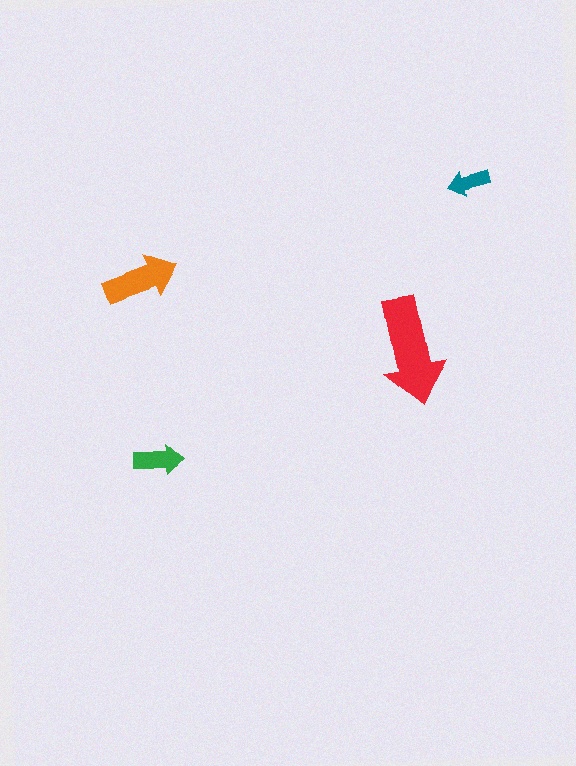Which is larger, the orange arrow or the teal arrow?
The orange one.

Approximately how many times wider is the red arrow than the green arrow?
About 2 times wider.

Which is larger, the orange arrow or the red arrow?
The red one.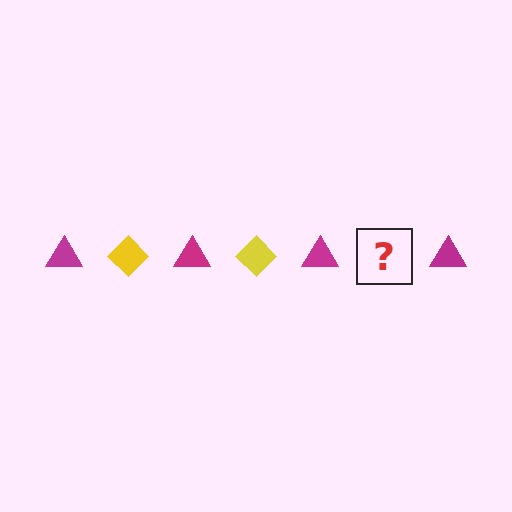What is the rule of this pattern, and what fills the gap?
The rule is that the pattern alternates between magenta triangle and yellow diamond. The gap should be filled with a yellow diamond.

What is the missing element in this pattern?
The missing element is a yellow diamond.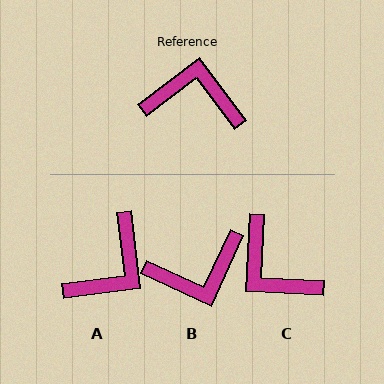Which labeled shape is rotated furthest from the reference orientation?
B, about 151 degrees away.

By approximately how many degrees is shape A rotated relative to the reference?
Approximately 119 degrees clockwise.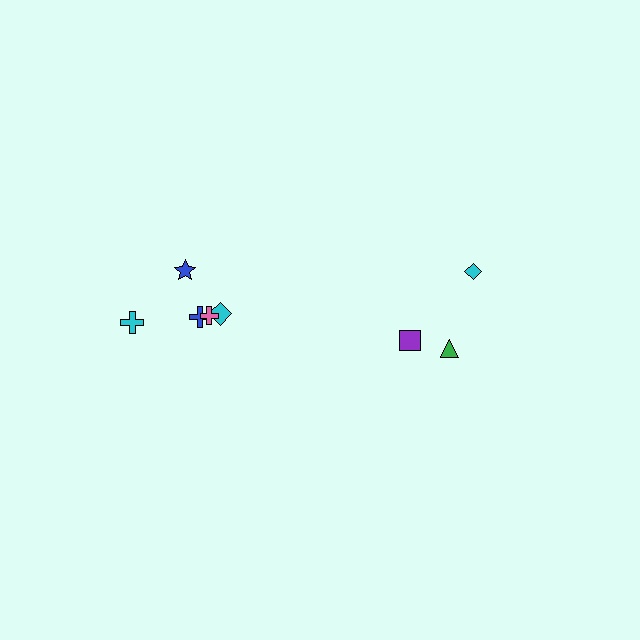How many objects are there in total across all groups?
There are 8 objects.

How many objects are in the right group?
There are 3 objects.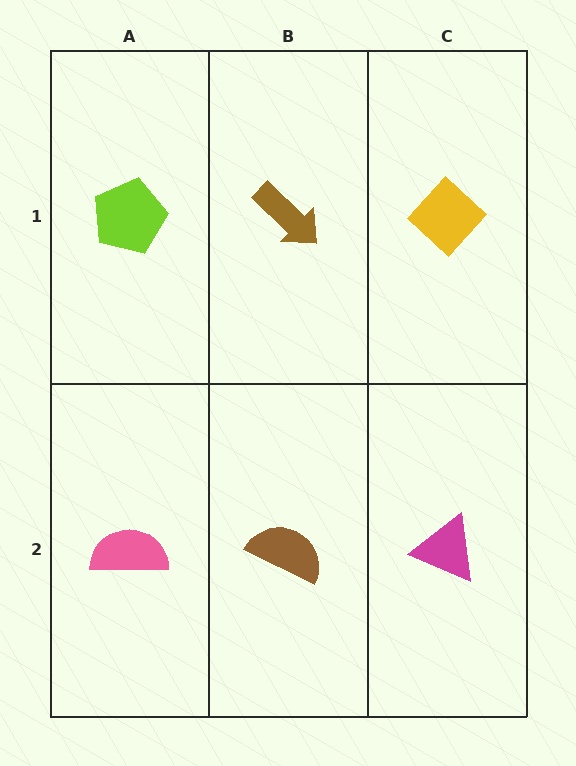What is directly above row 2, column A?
A lime pentagon.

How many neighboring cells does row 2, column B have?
3.